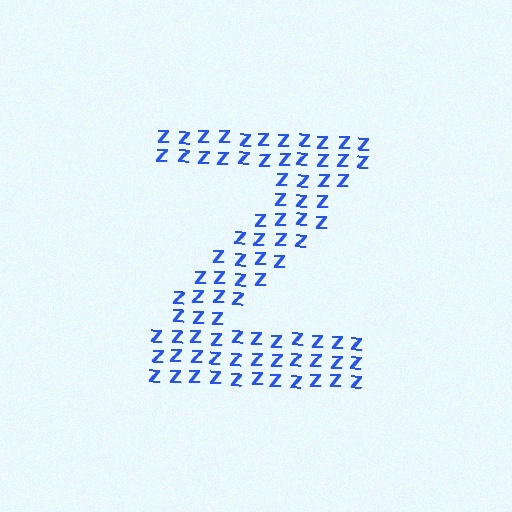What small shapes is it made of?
It is made of small letter Z's.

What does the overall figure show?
The overall figure shows the letter Z.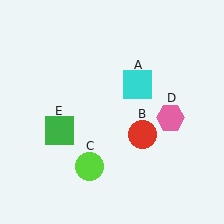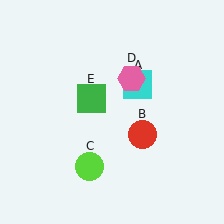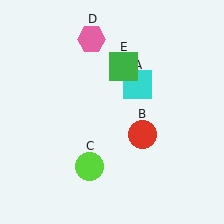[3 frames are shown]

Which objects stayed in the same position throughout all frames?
Cyan square (object A) and red circle (object B) and lime circle (object C) remained stationary.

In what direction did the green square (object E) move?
The green square (object E) moved up and to the right.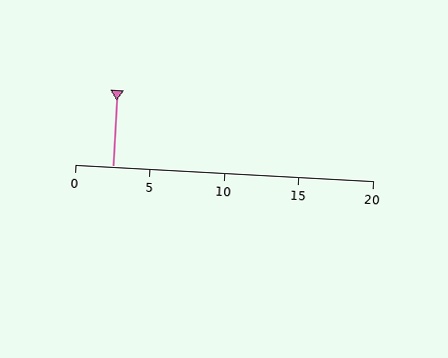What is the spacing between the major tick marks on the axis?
The major ticks are spaced 5 apart.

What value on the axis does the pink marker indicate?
The marker indicates approximately 2.5.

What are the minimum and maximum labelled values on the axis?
The axis runs from 0 to 20.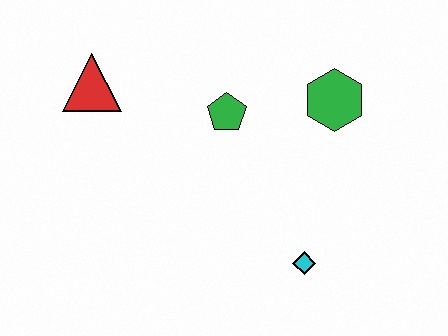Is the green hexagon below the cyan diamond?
No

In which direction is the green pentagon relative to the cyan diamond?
The green pentagon is above the cyan diamond.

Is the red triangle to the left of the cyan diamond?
Yes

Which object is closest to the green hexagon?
The green pentagon is closest to the green hexagon.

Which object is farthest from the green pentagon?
The cyan diamond is farthest from the green pentagon.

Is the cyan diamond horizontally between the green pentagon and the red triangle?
No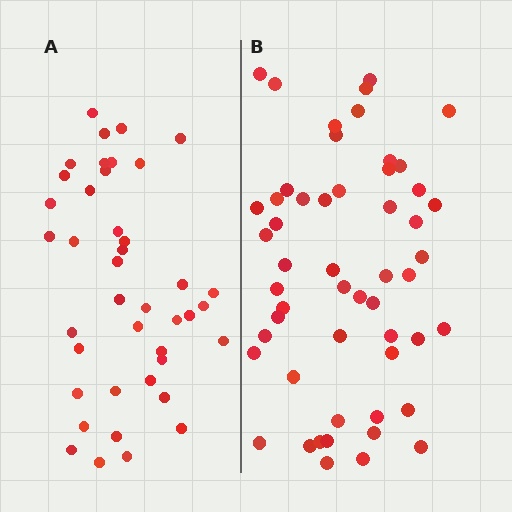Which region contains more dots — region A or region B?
Region B (the right region) has more dots.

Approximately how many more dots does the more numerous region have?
Region B has roughly 12 or so more dots than region A.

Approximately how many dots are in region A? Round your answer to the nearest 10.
About 40 dots. (The exact count is 41, which rounds to 40.)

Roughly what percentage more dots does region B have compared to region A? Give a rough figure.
About 30% more.